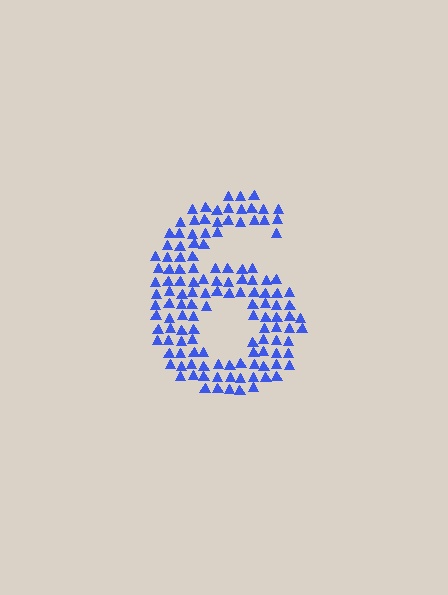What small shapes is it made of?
It is made of small triangles.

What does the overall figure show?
The overall figure shows the digit 6.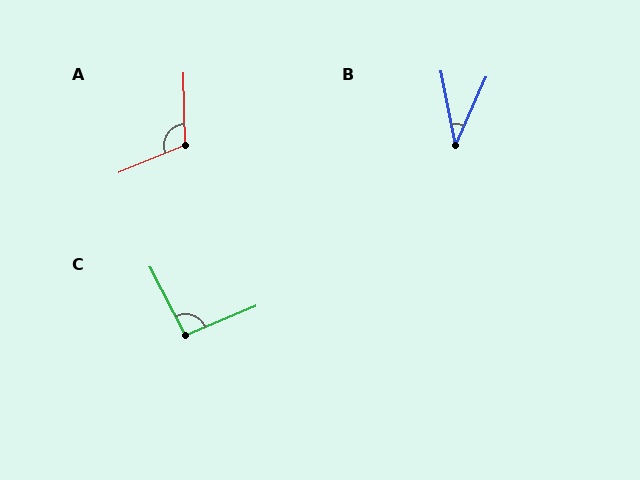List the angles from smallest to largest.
B (35°), C (94°), A (111°).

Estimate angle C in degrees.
Approximately 94 degrees.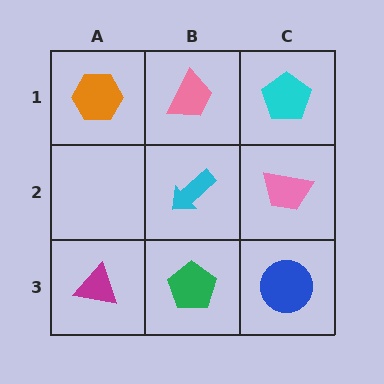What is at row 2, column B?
A cyan arrow.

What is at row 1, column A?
An orange hexagon.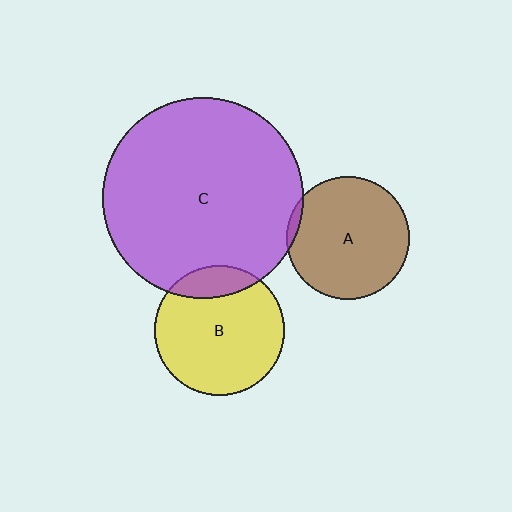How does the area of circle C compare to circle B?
Approximately 2.4 times.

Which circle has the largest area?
Circle C (purple).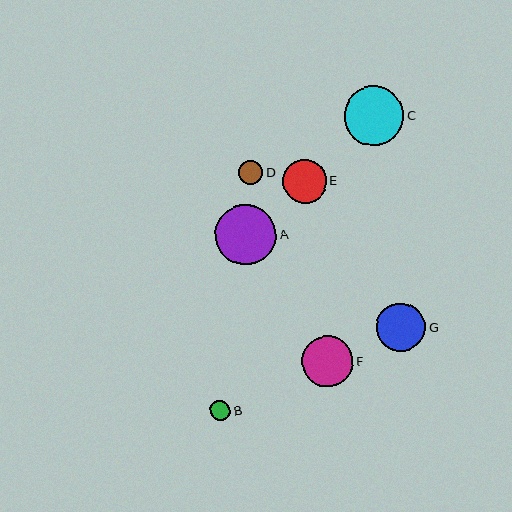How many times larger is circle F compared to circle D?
Circle F is approximately 2.1 times the size of circle D.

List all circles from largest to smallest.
From largest to smallest: A, C, F, G, E, D, B.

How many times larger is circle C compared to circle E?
Circle C is approximately 1.4 times the size of circle E.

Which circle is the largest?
Circle A is the largest with a size of approximately 61 pixels.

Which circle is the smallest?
Circle B is the smallest with a size of approximately 20 pixels.